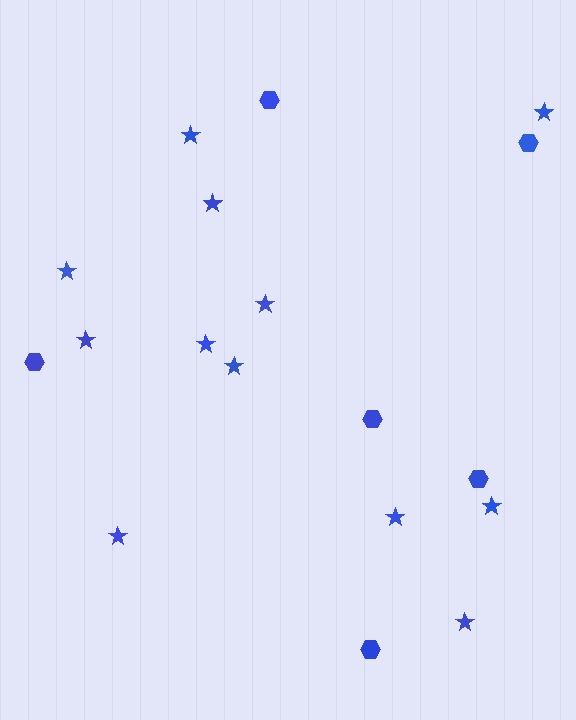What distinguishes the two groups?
There are 2 groups: one group of hexagons (6) and one group of stars (12).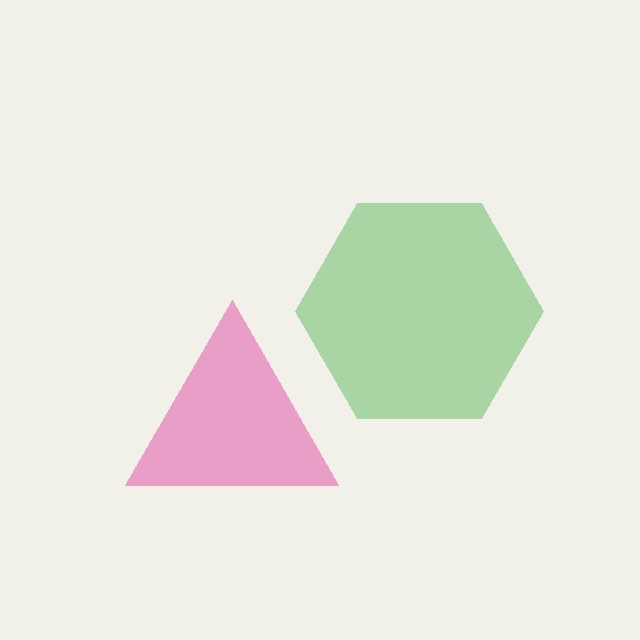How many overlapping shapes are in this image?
There are 2 overlapping shapes in the image.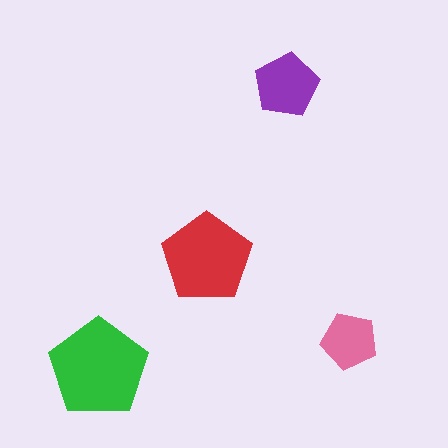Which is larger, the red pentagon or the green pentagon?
The green one.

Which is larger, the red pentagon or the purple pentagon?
The red one.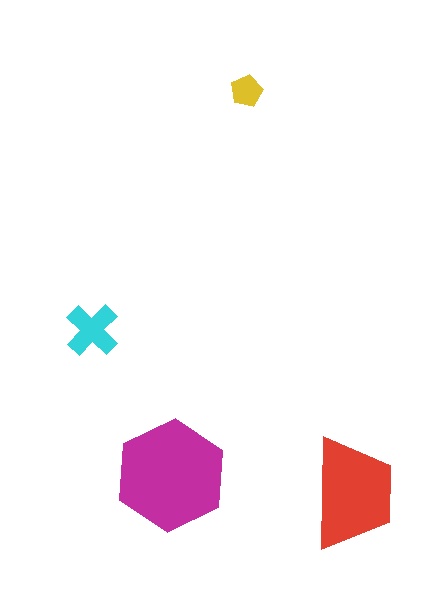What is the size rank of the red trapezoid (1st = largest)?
2nd.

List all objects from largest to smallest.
The magenta hexagon, the red trapezoid, the cyan cross, the yellow pentagon.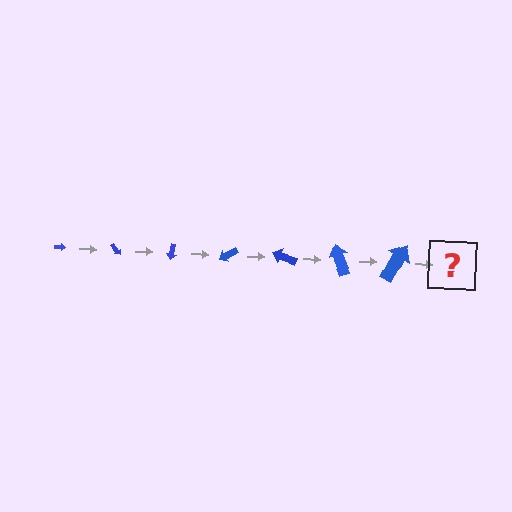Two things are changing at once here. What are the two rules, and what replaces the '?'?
The two rules are that the arrow grows larger each step and it rotates 50 degrees each step. The '?' should be an arrow, larger than the previous one and rotated 350 degrees from the start.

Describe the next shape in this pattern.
It should be an arrow, larger than the previous one and rotated 350 degrees from the start.